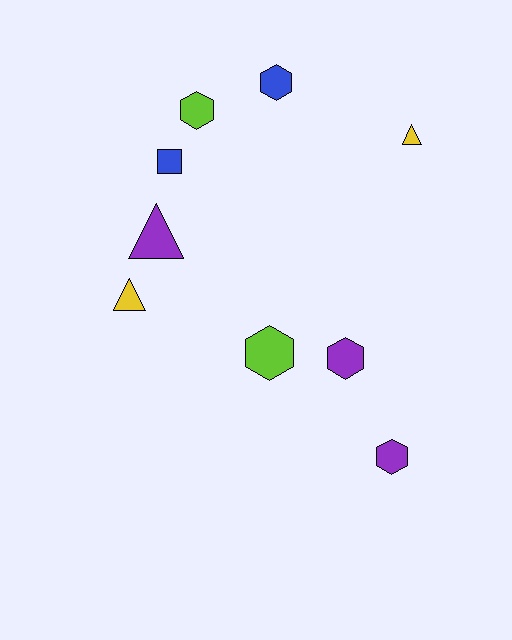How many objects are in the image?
There are 9 objects.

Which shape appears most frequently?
Hexagon, with 5 objects.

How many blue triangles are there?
There are no blue triangles.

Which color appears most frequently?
Purple, with 3 objects.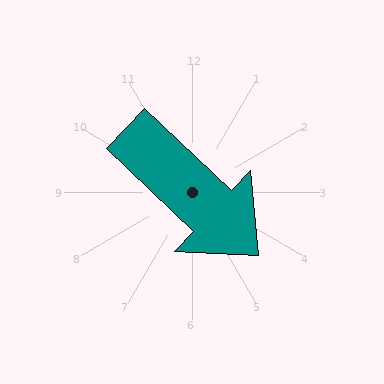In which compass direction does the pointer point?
Southeast.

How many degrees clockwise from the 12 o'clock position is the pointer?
Approximately 133 degrees.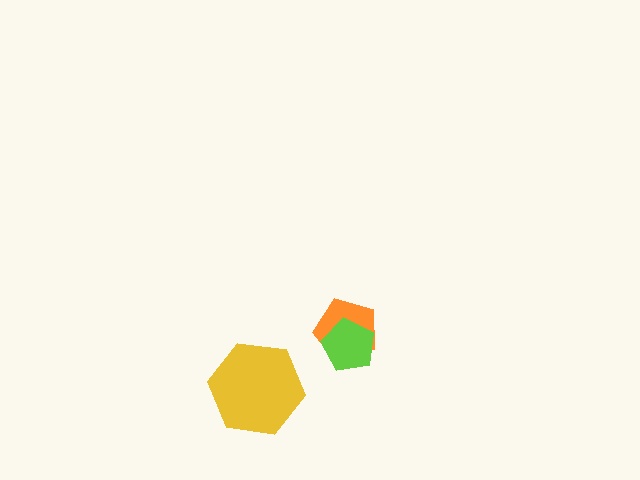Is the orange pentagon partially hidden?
Yes, it is partially covered by another shape.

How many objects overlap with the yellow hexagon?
0 objects overlap with the yellow hexagon.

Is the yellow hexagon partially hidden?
No, no other shape covers it.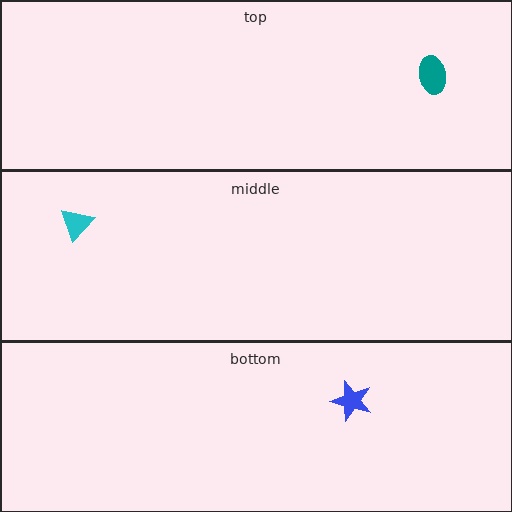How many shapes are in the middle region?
1.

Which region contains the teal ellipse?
The top region.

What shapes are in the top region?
The teal ellipse.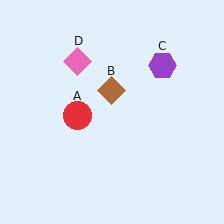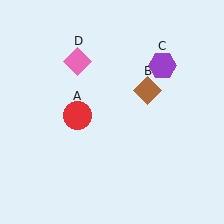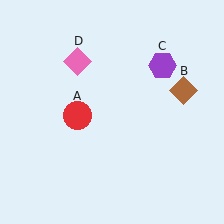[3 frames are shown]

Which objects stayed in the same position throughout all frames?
Red circle (object A) and purple hexagon (object C) and pink diamond (object D) remained stationary.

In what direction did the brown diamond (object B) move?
The brown diamond (object B) moved right.